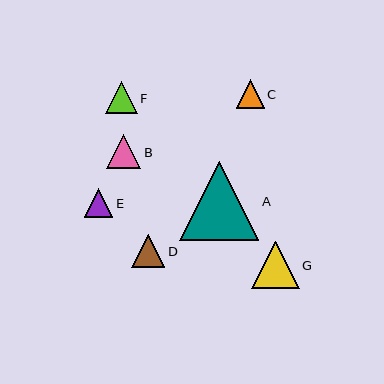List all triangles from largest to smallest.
From largest to smallest: A, G, B, D, F, E, C.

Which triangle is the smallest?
Triangle C is the smallest with a size of approximately 28 pixels.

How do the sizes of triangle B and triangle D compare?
Triangle B and triangle D are approximately the same size.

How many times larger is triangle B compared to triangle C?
Triangle B is approximately 1.2 times the size of triangle C.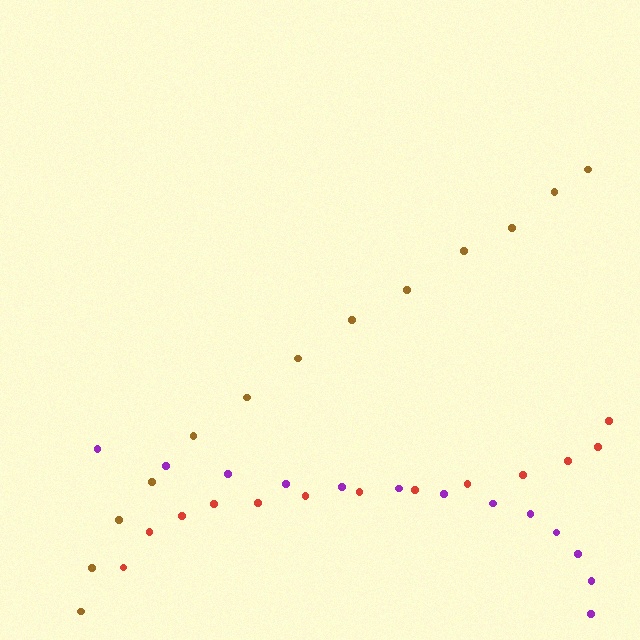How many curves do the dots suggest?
There are 3 distinct paths.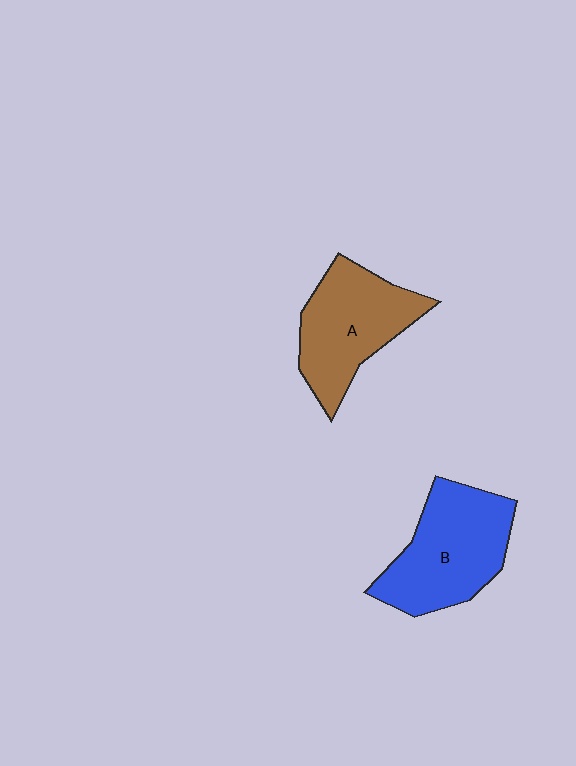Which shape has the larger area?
Shape B (blue).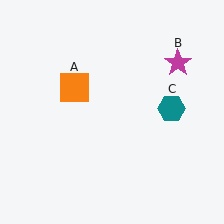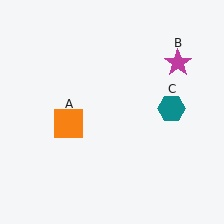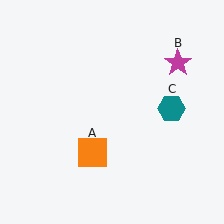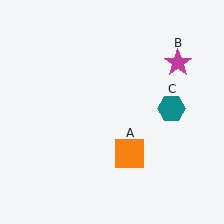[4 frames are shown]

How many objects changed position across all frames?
1 object changed position: orange square (object A).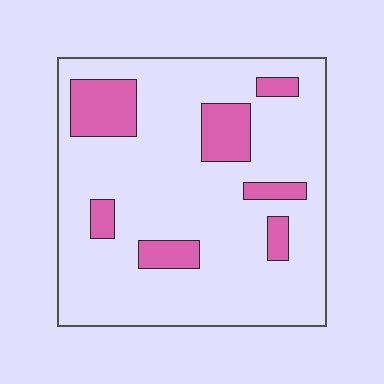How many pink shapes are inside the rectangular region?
7.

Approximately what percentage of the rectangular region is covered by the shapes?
Approximately 15%.